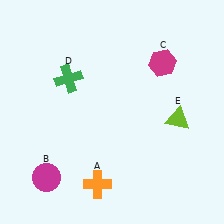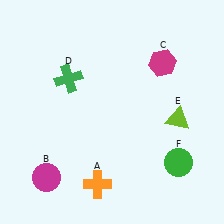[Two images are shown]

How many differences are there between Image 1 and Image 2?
There is 1 difference between the two images.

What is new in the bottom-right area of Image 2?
A green circle (F) was added in the bottom-right area of Image 2.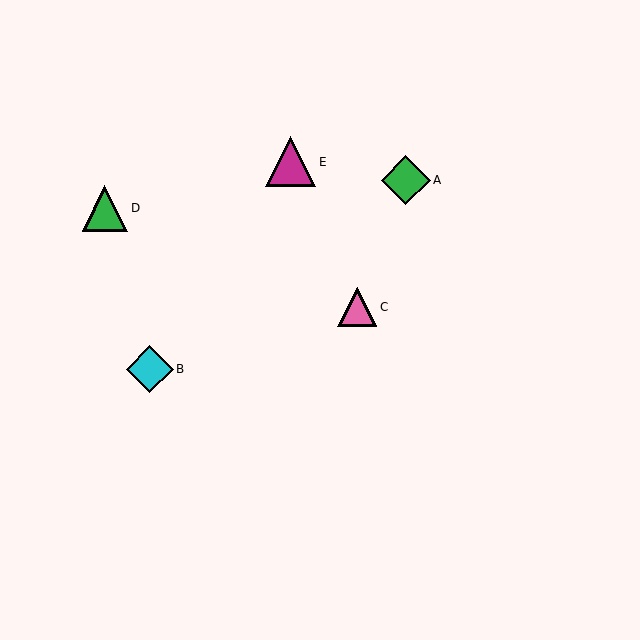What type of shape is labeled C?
Shape C is a pink triangle.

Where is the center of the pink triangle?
The center of the pink triangle is at (357, 307).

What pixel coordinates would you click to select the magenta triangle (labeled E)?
Click at (290, 162) to select the magenta triangle E.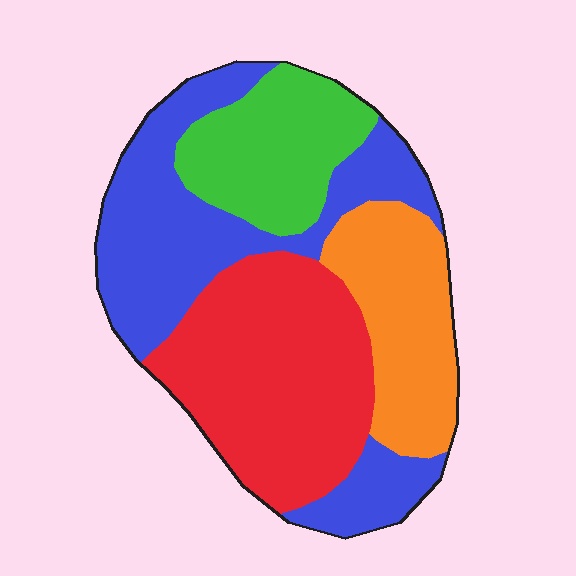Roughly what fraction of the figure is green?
Green covers 17% of the figure.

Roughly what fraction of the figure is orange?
Orange takes up about one sixth (1/6) of the figure.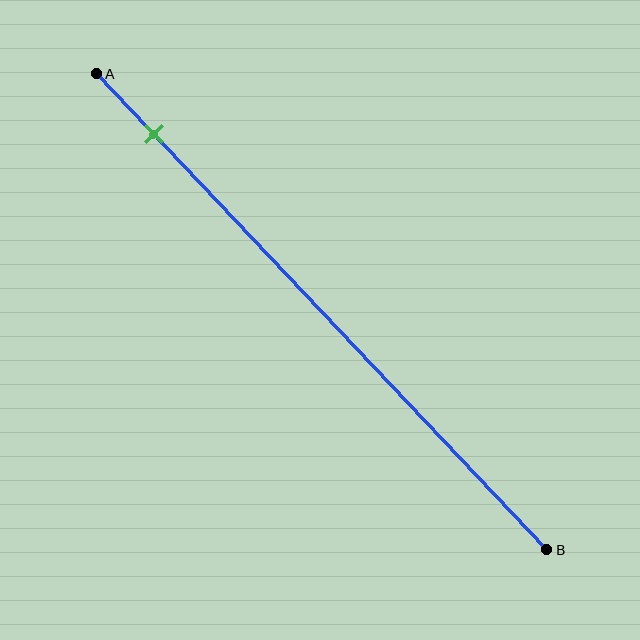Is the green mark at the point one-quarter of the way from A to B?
No, the mark is at about 15% from A, not at the 25% one-quarter point.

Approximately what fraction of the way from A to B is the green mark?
The green mark is approximately 15% of the way from A to B.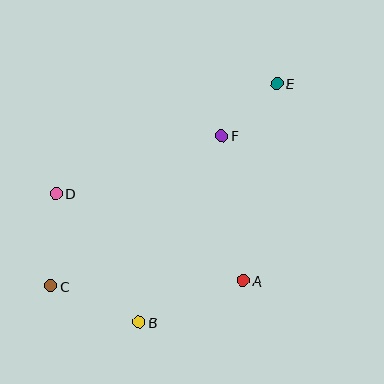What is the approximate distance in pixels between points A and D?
The distance between A and D is approximately 207 pixels.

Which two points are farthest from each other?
Points C and E are farthest from each other.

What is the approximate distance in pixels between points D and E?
The distance between D and E is approximately 247 pixels.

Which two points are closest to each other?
Points E and F are closest to each other.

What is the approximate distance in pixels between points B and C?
The distance between B and C is approximately 95 pixels.